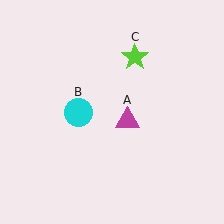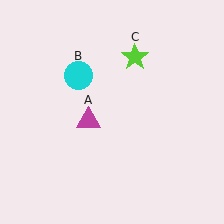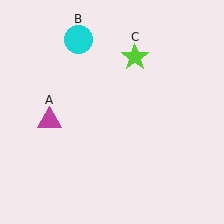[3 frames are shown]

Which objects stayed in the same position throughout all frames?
Lime star (object C) remained stationary.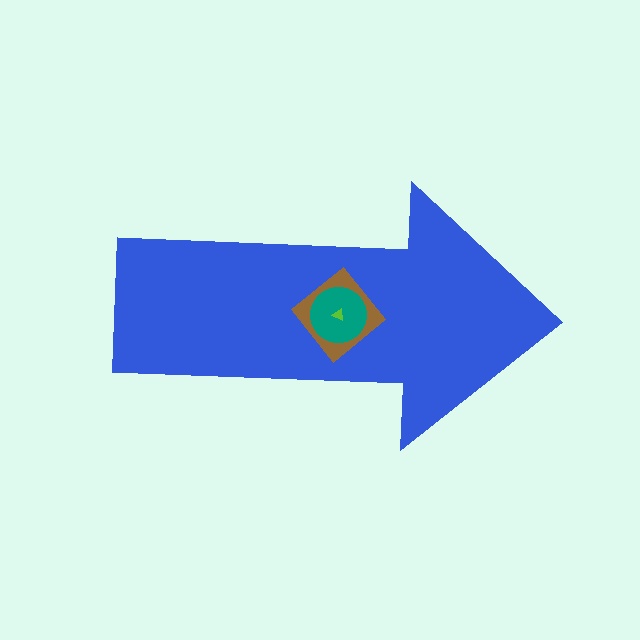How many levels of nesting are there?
4.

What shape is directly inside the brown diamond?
The teal circle.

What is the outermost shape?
The blue arrow.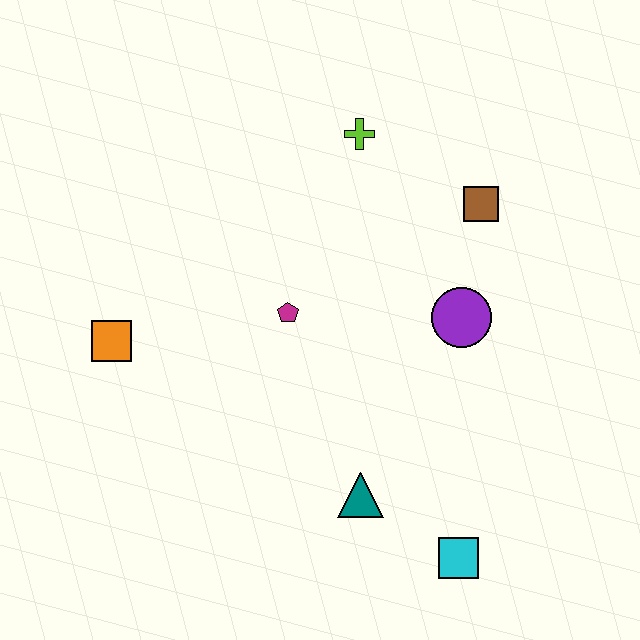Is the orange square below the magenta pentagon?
Yes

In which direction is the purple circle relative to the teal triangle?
The purple circle is above the teal triangle.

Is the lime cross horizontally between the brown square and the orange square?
Yes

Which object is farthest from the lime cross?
The cyan square is farthest from the lime cross.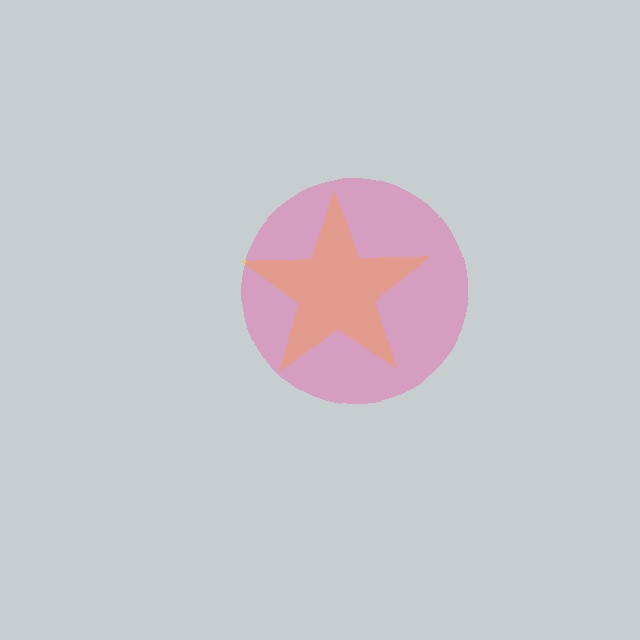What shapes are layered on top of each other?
The layered shapes are: a yellow star, a pink circle.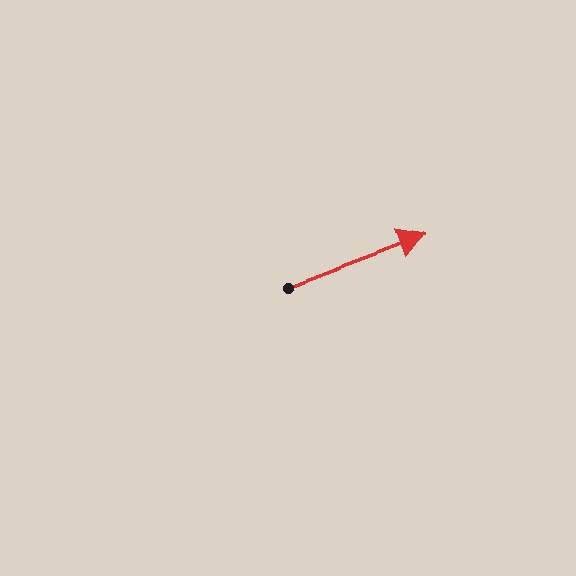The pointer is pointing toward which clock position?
Roughly 2 o'clock.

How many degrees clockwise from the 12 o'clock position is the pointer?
Approximately 69 degrees.